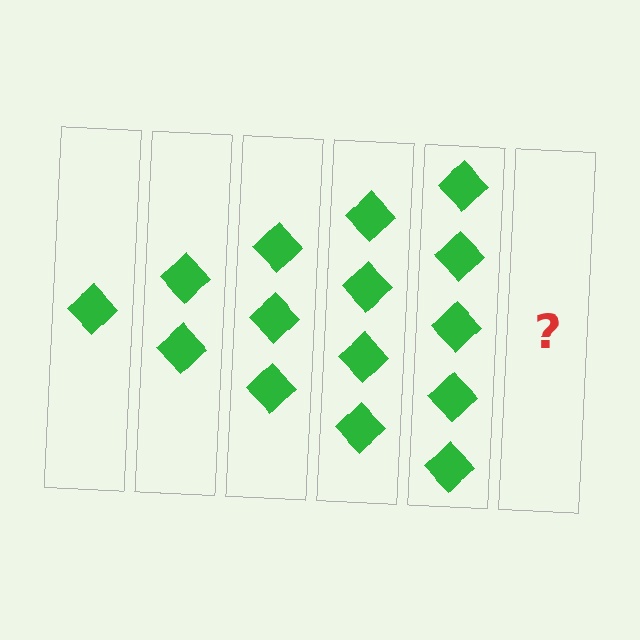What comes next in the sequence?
The next element should be 6 diamonds.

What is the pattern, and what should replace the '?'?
The pattern is that each step adds one more diamond. The '?' should be 6 diamonds.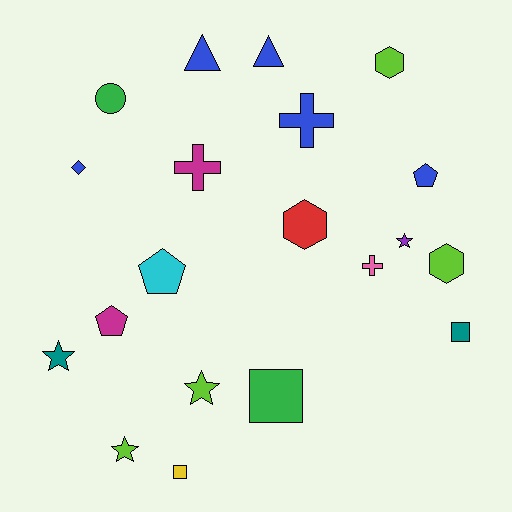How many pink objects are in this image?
There is 1 pink object.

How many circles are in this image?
There is 1 circle.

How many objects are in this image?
There are 20 objects.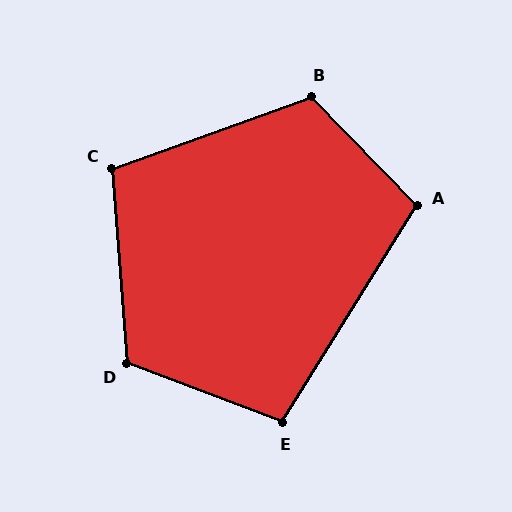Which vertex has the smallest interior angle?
E, at approximately 101 degrees.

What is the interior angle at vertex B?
Approximately 114 degrees (obtuse).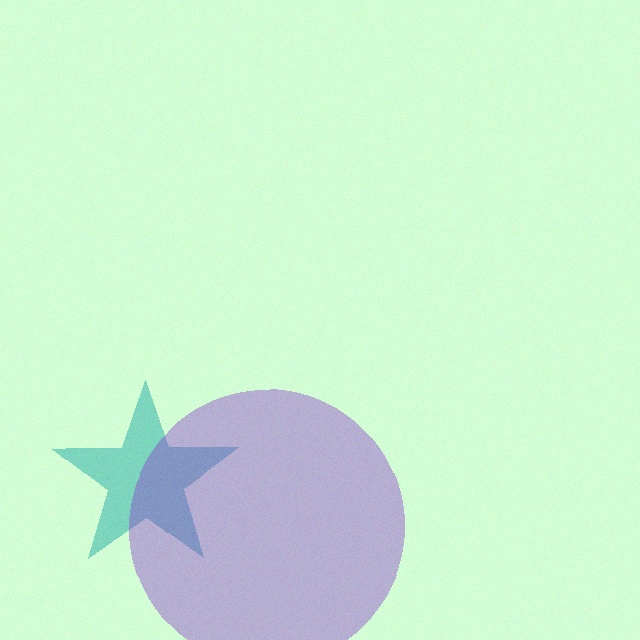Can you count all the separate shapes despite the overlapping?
Yes, there are 2 separate shapes.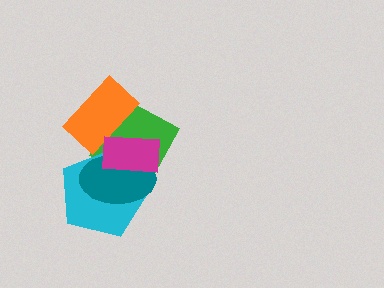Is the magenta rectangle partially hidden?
No, no other shape covers it.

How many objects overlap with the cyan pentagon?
3 objects overlap with the cyan pentagon.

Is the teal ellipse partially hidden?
Yes, it is partially covered by another shape.